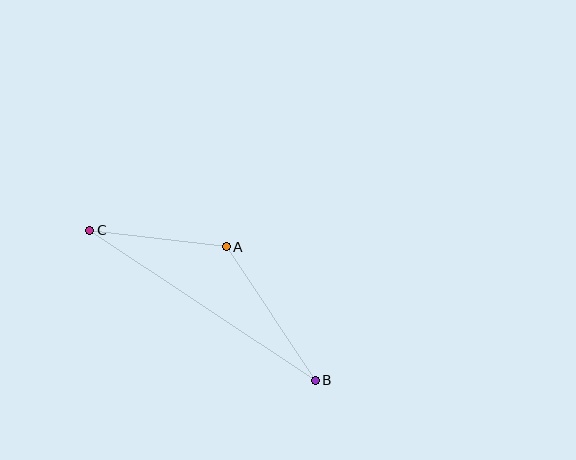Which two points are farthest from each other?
Points B and C are farthest from each other.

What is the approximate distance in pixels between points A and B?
The distance between A and B is approximately 160 pixels.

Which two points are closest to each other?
Points A and C are closest to each other.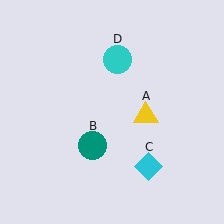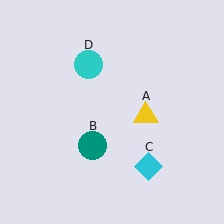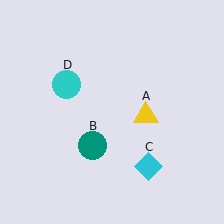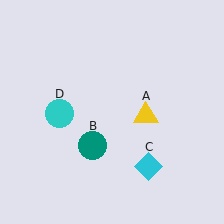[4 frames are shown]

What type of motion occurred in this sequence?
The cyan circle (object D) rotated counterclockwise around the center of the scene.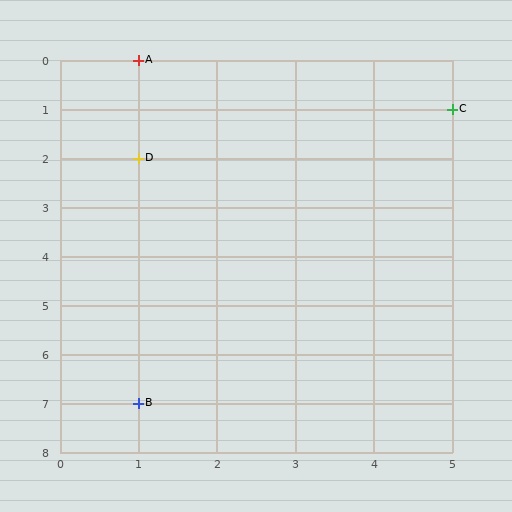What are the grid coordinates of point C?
Point C is at grid coordinates (5, 1).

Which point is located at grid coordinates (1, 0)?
Point A is at (1, 0).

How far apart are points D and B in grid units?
Points D and B are 5 rows apart.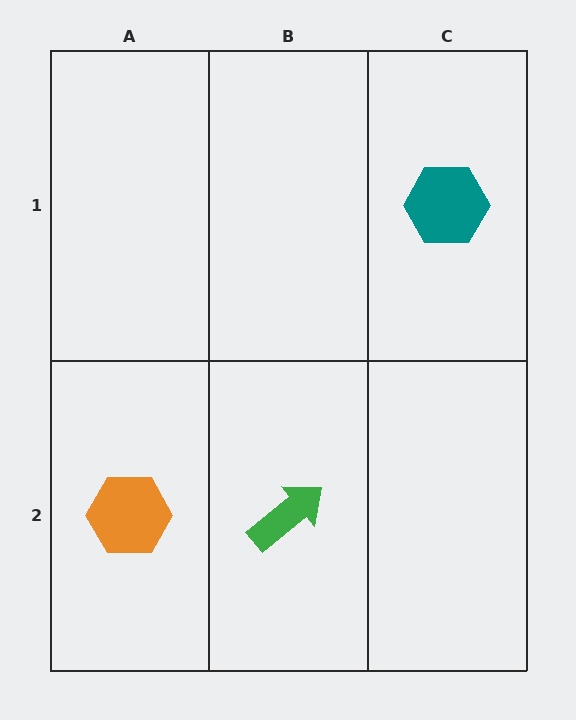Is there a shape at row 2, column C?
No, that cell is empty.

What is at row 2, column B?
A green arrow.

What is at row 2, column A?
An orange hexagon.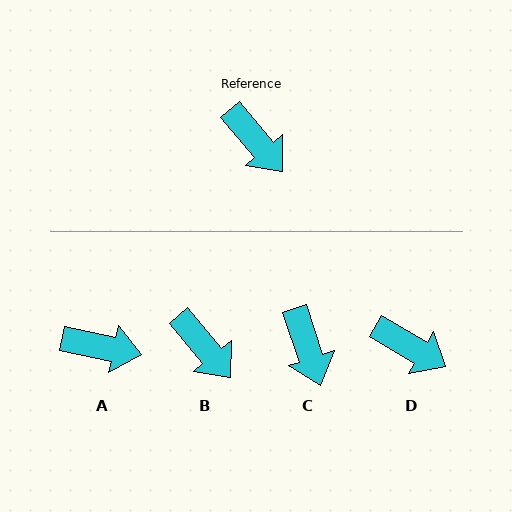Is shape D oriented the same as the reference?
No, it is off by about 20 degrees.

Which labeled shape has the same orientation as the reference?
B.